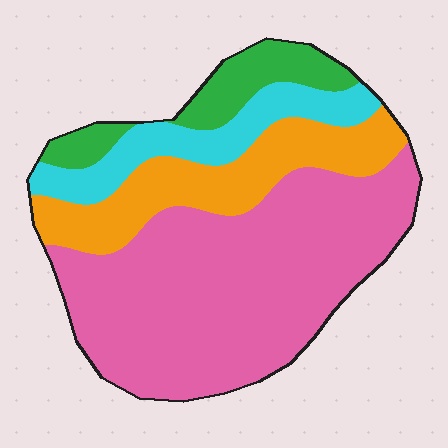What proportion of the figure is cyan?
Cyan covers about 15% of the figure.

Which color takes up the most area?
Pink, at roughly 55%.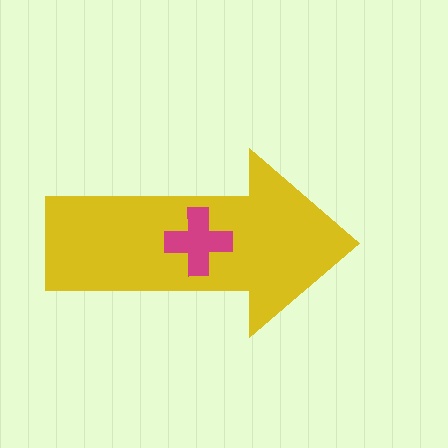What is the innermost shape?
The magenta cross.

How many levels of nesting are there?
2.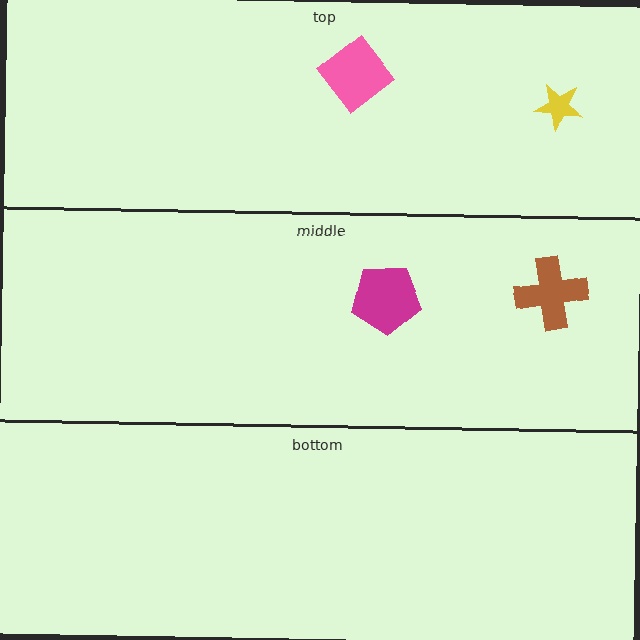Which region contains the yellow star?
The top region.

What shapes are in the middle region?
The magenta pentagon, the brown cross.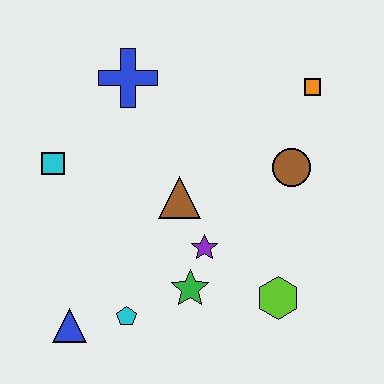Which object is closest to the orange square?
The brown circle is closest to the orange square.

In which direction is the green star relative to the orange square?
The green star is below the orange square.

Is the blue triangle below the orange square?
Yes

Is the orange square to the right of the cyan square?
Yes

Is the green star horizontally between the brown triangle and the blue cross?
No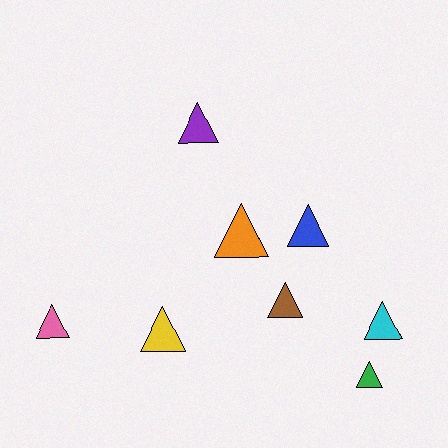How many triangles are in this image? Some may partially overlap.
There are 8 triangles.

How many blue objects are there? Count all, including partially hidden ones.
There is 1 blue object.